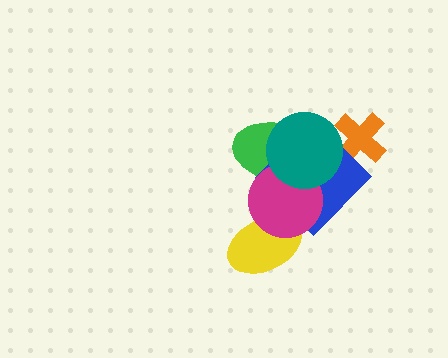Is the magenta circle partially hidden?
Yes, it is partially covered by another shape.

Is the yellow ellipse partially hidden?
Yes, it is partially covered by another shape.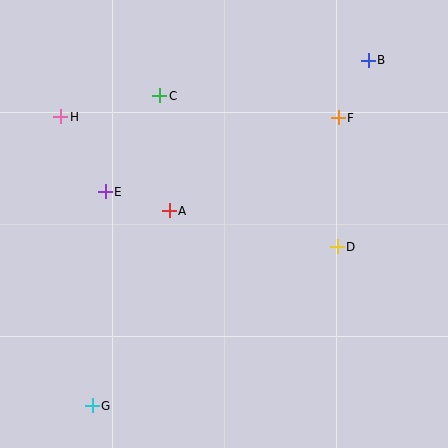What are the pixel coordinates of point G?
Point G is at (92, 406).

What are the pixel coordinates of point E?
Point E is at (105, 192).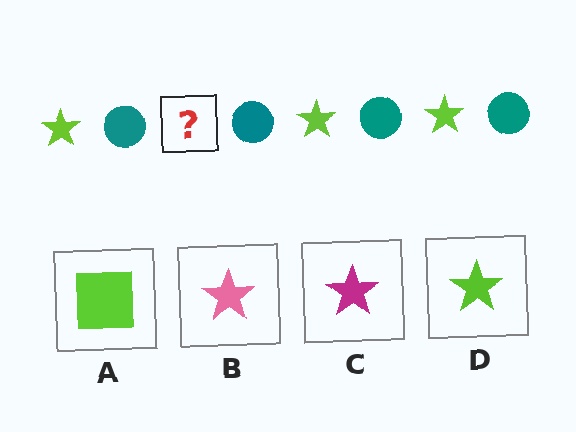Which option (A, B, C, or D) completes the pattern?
D.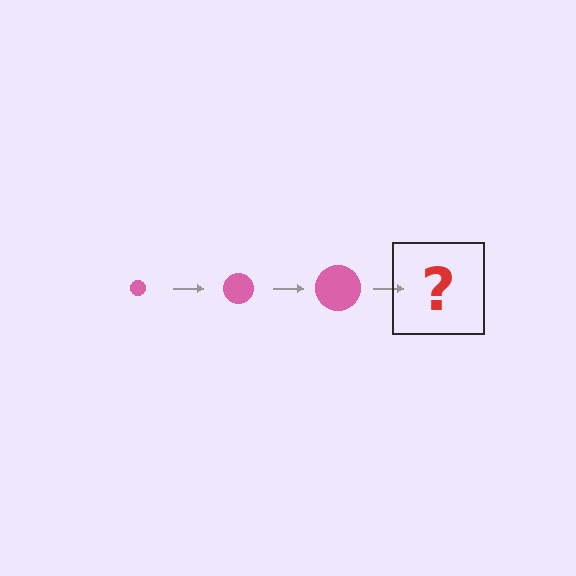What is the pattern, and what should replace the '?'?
The pattern is that the circle gets progressively larger each step. The '?' should be a pink circle, larger than the previous one.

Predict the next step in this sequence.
The next step is a pink circle, larger than the previous one.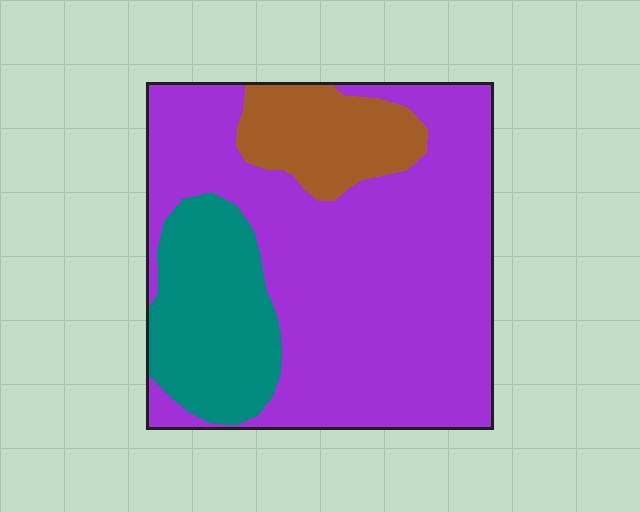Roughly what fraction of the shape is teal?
Teal covers 20% of the shape.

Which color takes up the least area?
Brown, at roughly 15%.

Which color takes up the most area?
Purple, at roughly 65%.